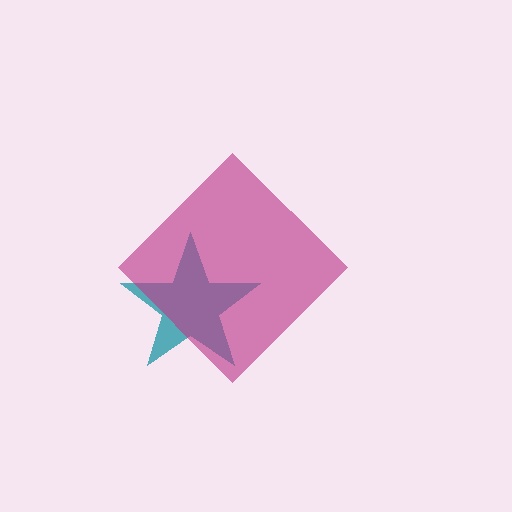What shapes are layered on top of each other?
The layered shapes are: a teal star, a magenta diamond.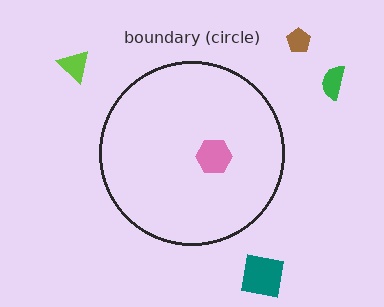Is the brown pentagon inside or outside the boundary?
Outside.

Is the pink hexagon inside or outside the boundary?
Inside.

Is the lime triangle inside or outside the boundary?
Outside.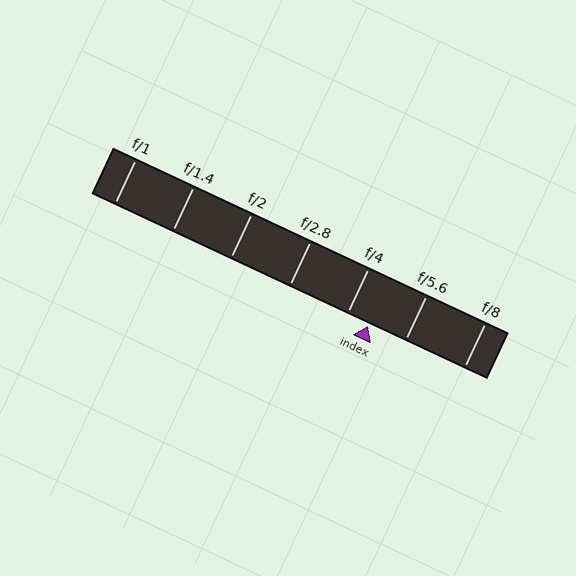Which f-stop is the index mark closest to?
The index mark is closest to f/4.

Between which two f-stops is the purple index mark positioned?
The index mark is between f/4 and f/5.6.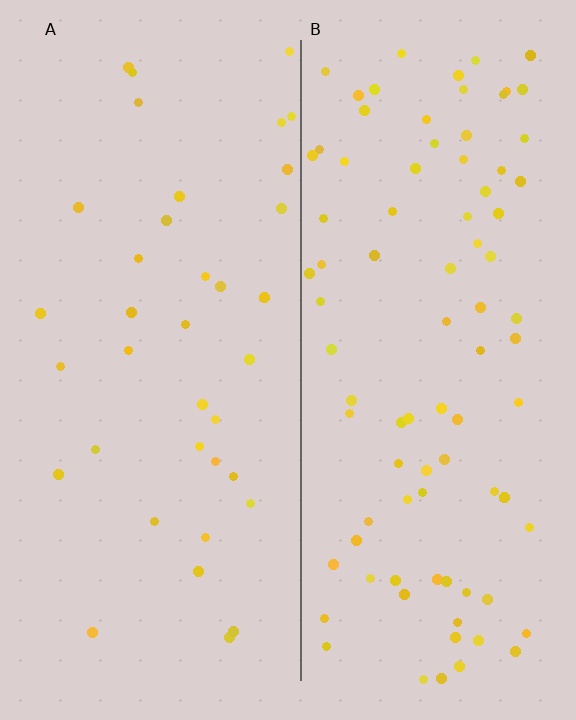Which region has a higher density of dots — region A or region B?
B (the right).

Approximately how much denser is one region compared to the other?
Approximately 2.4× — region B over region A.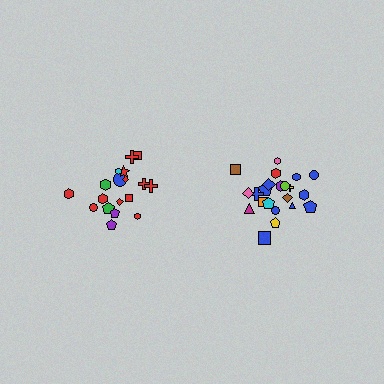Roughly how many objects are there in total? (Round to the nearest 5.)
Roughly 40 objects in total.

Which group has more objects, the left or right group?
The right group.